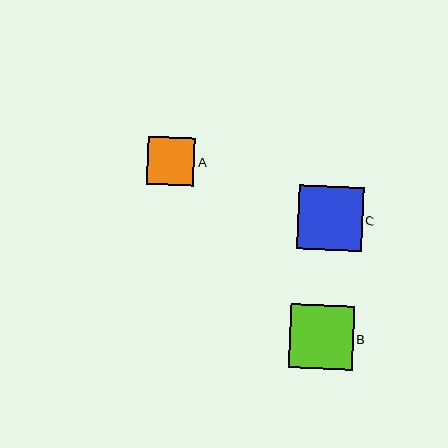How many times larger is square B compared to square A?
Square B is approximately 1.4 times the size of square A.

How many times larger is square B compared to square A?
Square B is approximately 1.4 times the size of square A.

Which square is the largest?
Square C is the largest with a size of approximately 64 pixels.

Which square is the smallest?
Square A is the smallest with a size of approximately 47 pixels.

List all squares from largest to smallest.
From largest to smallest: C, B, A.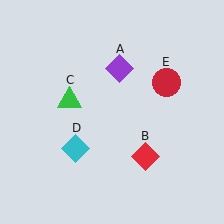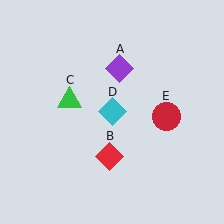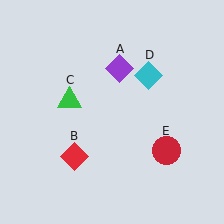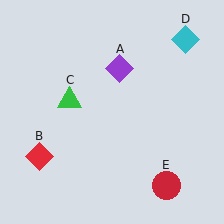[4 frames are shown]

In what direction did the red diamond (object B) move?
The red diamond (object B) moved left.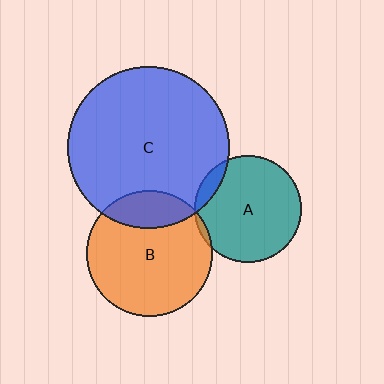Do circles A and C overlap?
Yes.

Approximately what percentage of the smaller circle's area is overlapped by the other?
Approximately 10%.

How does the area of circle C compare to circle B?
Approximately 1.6 times.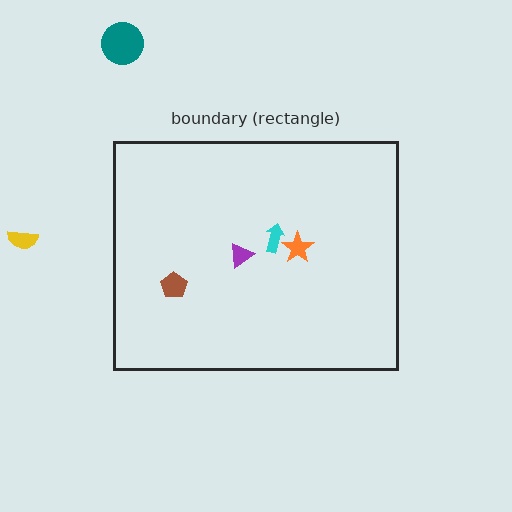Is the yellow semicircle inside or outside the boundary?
Outside.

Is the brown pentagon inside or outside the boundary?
Inside.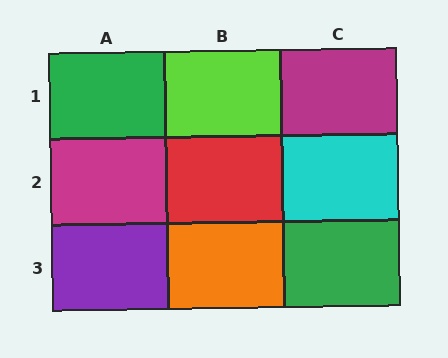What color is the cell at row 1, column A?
Green.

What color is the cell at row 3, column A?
Purple.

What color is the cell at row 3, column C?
Green.